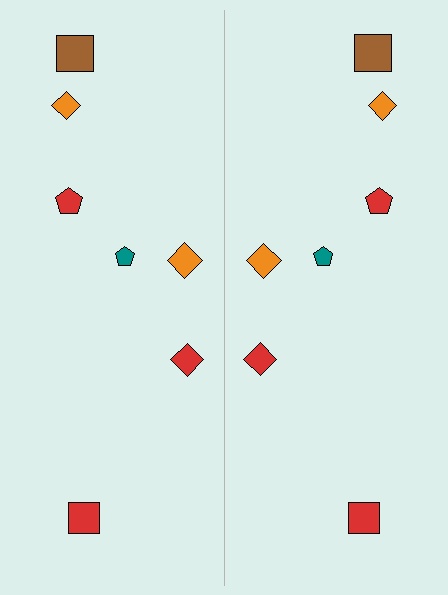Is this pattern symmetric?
Yes, this pattern has bilateral (reflection) symmetry.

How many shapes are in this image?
There are 14 shapes in this image.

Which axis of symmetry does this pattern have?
The pattern has a vertical axis of symmetry running through the center of the image.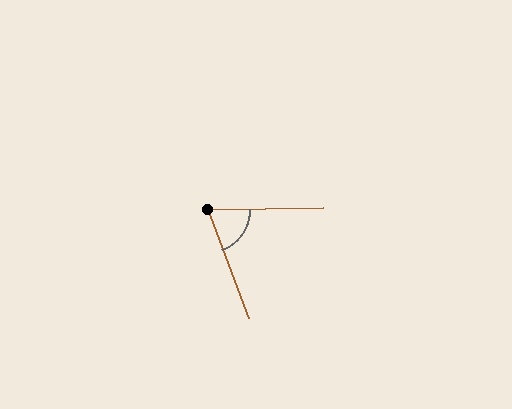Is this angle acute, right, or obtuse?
It is acute.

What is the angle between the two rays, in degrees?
Approximately 70 degrees.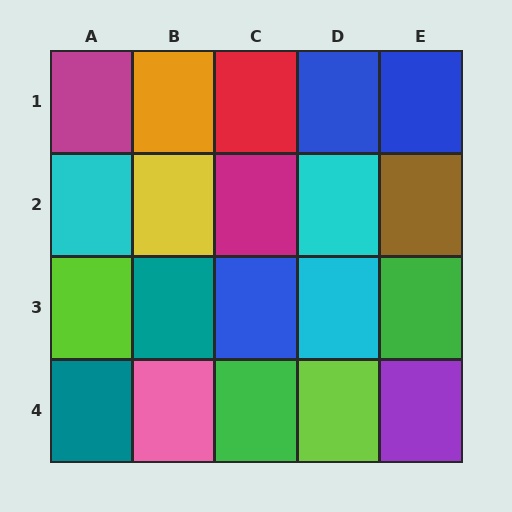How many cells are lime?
2 cells are lime.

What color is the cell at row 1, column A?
Magenta.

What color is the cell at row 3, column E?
Green.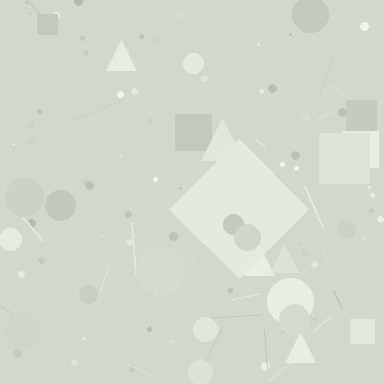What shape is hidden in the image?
A diamond is hidden in the image.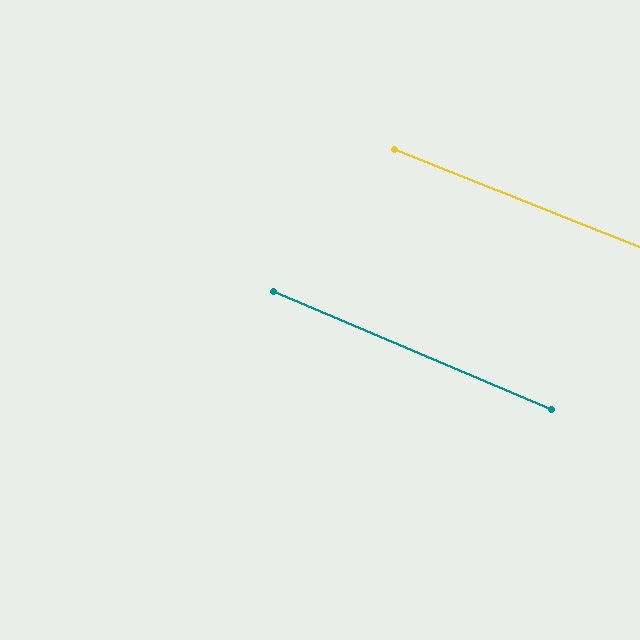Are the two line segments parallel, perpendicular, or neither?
Parallel — their directions differ by only 1.3°.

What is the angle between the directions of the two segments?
Approximately 1 degree.